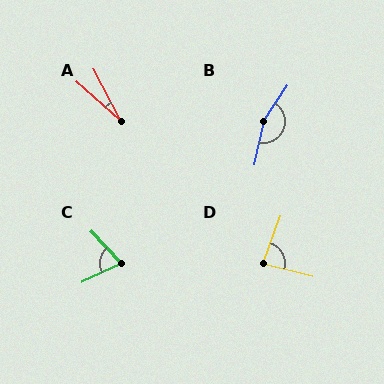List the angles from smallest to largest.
A (20°), C (72°), D (85°), B (159°).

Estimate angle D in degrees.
Approximately 85 degrees.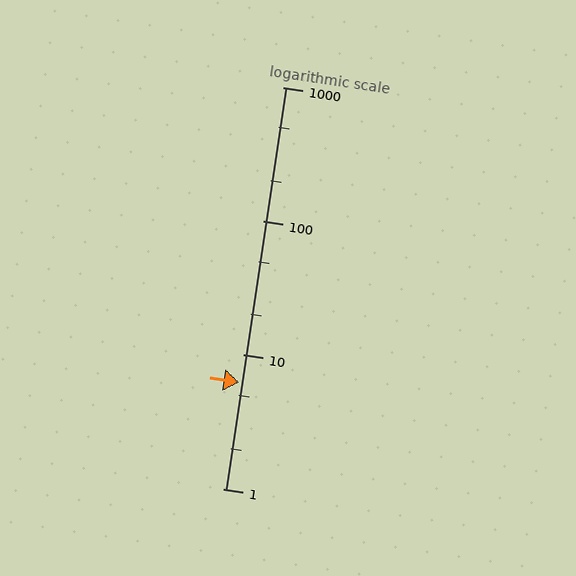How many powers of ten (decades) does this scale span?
The scale spans 3 decades, from 1 to 1000.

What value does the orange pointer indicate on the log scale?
The pointer indicates approximately 6.2.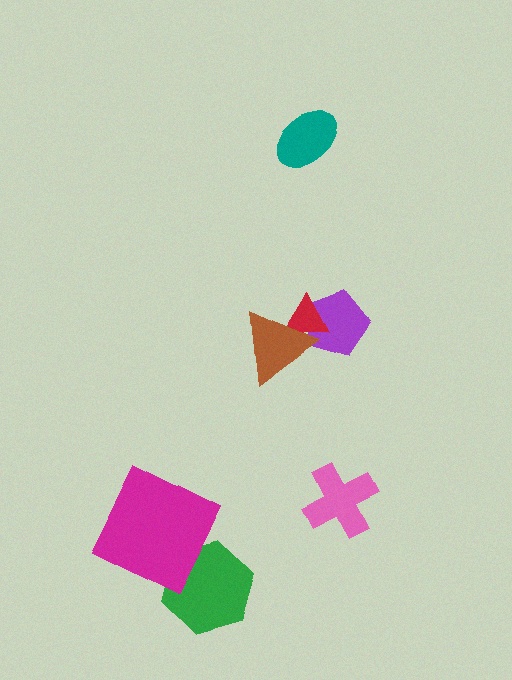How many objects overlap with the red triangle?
2 objects overlap with the red triangle.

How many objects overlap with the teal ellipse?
0 objects overlap with the teal ellipse.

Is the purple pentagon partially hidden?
Yes, it is partially covered by another shape.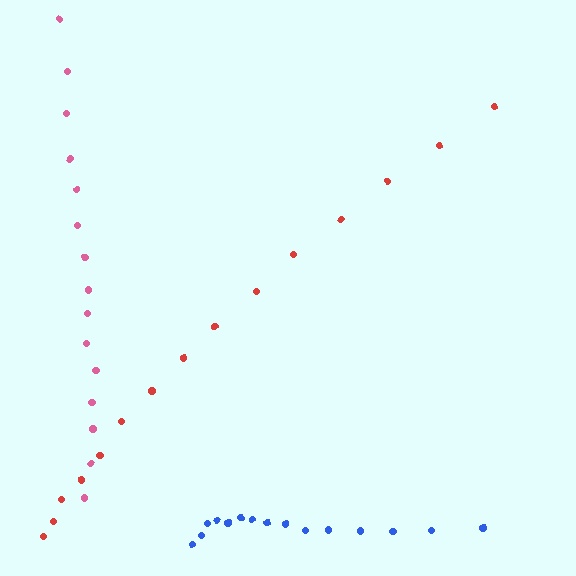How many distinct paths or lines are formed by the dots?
There are 3 distinct paths.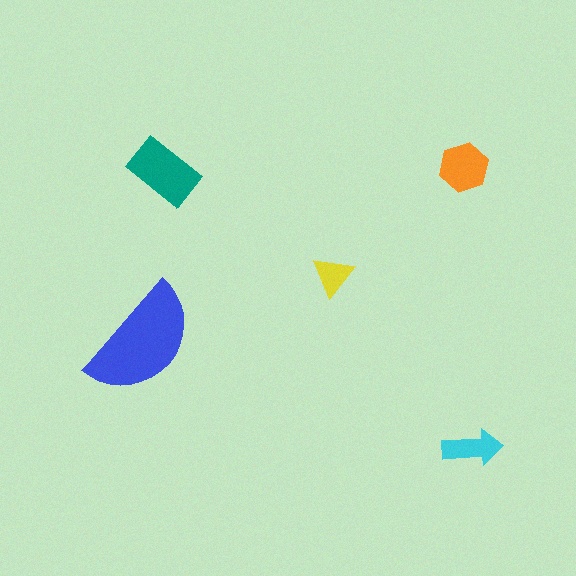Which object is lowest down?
The cyan arrow is bottommost.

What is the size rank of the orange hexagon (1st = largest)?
3rd.